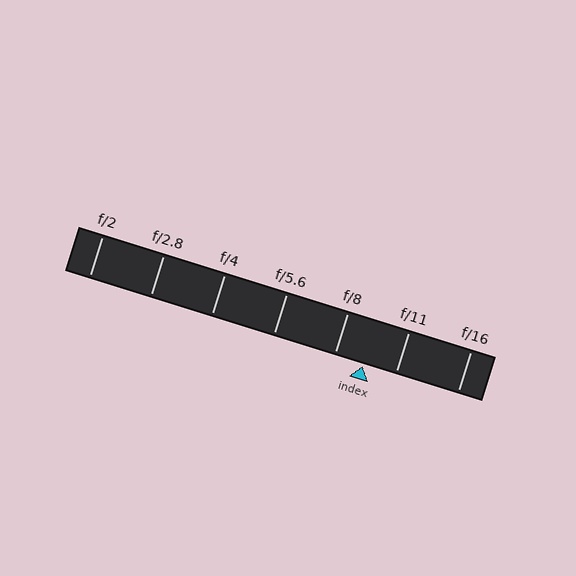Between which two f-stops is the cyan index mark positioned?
The index mark is between f/8 and f/11.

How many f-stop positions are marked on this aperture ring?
There are 7 f-stop positions marked.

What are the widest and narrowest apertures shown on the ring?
The widest aperture shown is f/2 and the narrowest is f/16.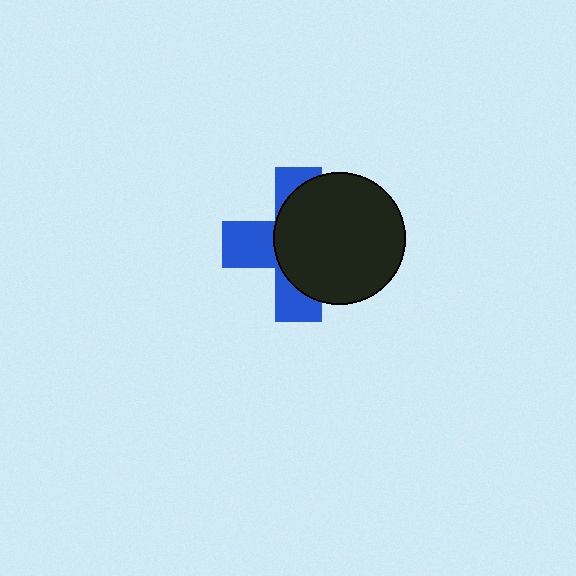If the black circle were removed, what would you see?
You would see the complete blue cross.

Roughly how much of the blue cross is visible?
A small part of it is visible (roughly 41%).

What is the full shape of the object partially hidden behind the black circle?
The partially hidden object is a blue cross.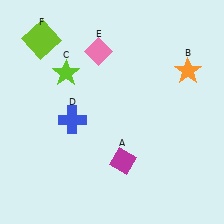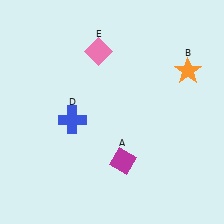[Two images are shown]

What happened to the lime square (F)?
The lime square (F) was removed in Image 2. It was in the top-left area of Image 1.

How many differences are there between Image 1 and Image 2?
There are 2 differences between the two images.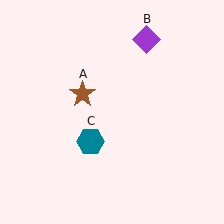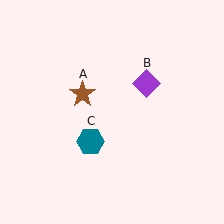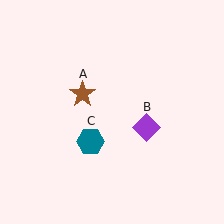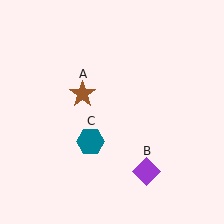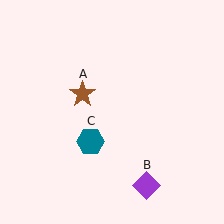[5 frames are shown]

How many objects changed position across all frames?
1 object changed position: purple diamond (object B).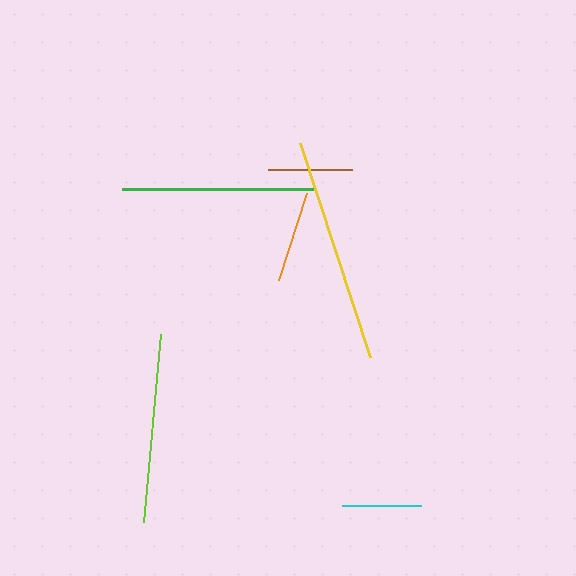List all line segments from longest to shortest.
From longest to shortest: yellow, green, lime, orange, brown, cyan.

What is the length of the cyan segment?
The cyan segment is approximately 78 pixels long.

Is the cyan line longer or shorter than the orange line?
The orange line is longer than the cyan line.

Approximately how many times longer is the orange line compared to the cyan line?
The orange line is approximately 1.2 times the length of the cyan line.